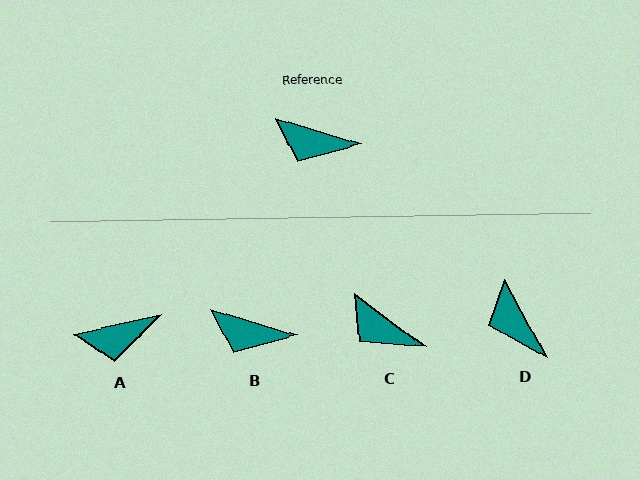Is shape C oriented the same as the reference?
No, it is off by about 20 degrees.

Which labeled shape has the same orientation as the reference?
B.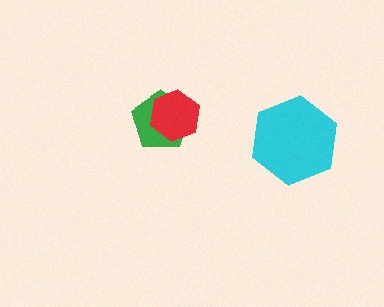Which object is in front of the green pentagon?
The red hexagon is in front of the green pentagon.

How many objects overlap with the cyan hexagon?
0 objects overlap with the cyan hexagon.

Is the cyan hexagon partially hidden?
No, no other shape covers it.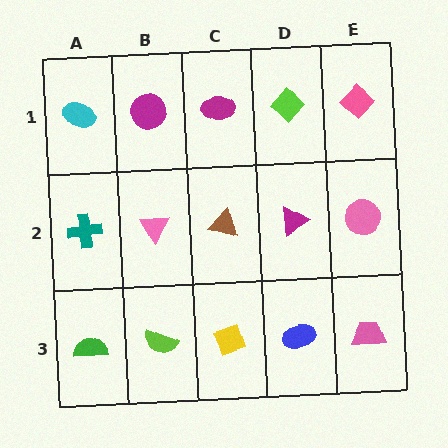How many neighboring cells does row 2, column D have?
4.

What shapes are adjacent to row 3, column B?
A pink triangle (row 2, column B), a green semicircle (row 3, column A), a yellow diamond (row 3, column C).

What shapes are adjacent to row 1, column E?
A pink circle (row 2, column E), a lime diamond (row 1, column D).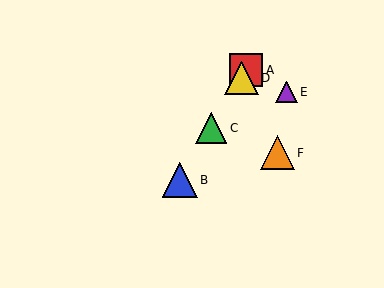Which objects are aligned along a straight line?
Objects A, B, C, D are aligned along a straight line.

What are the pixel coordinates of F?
Object F is at (277, 153).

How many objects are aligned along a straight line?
4 objects (A, B, C, D) are aligned along a straight line.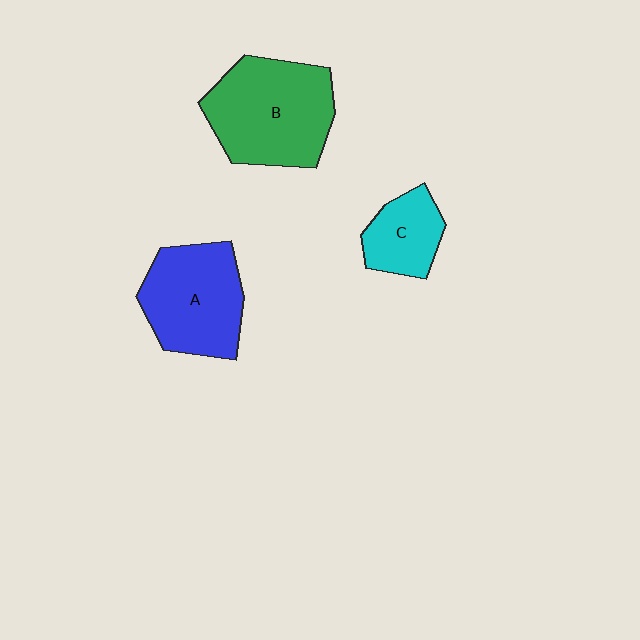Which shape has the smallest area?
Shape C (cyan).